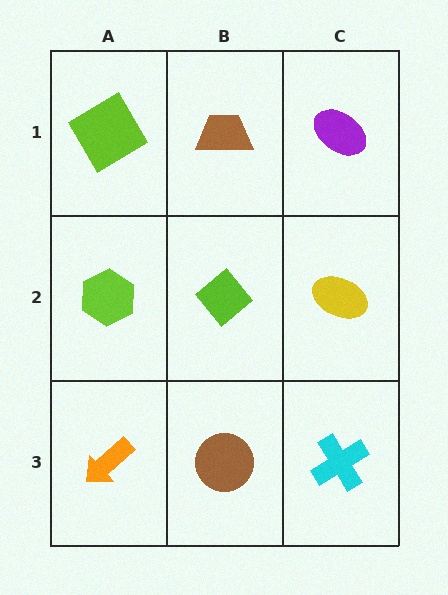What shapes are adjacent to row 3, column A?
A lime hexagon (row 2, column A), a brown circle (row 3, column B).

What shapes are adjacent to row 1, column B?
A lime diamond (row 2, column B), a lime diamond (row 1, column A), a purple ellipse (row 1, column C).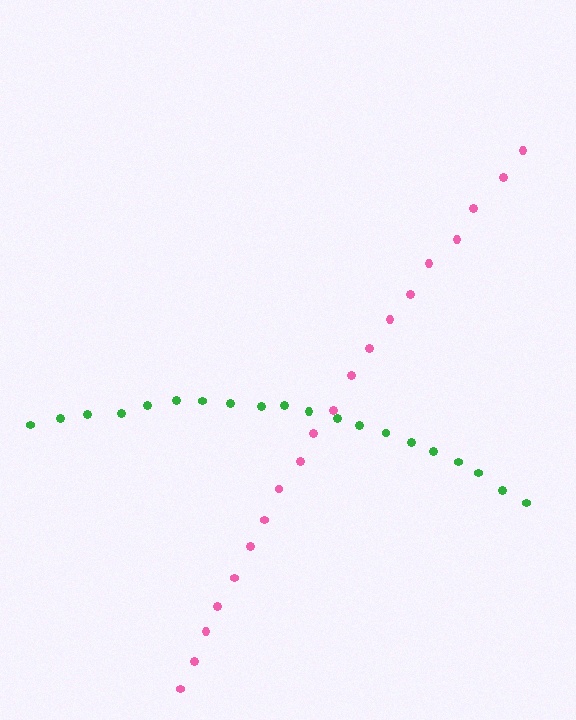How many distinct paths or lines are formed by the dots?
There are 2 distinct paths.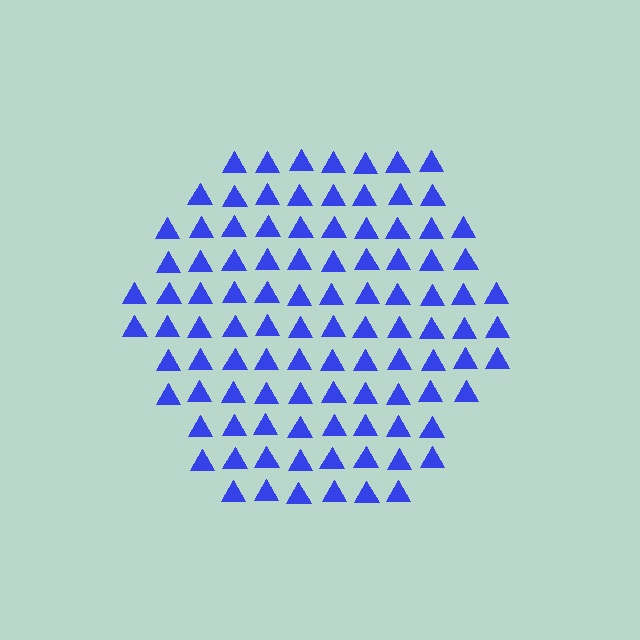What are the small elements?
The small elements are triangles.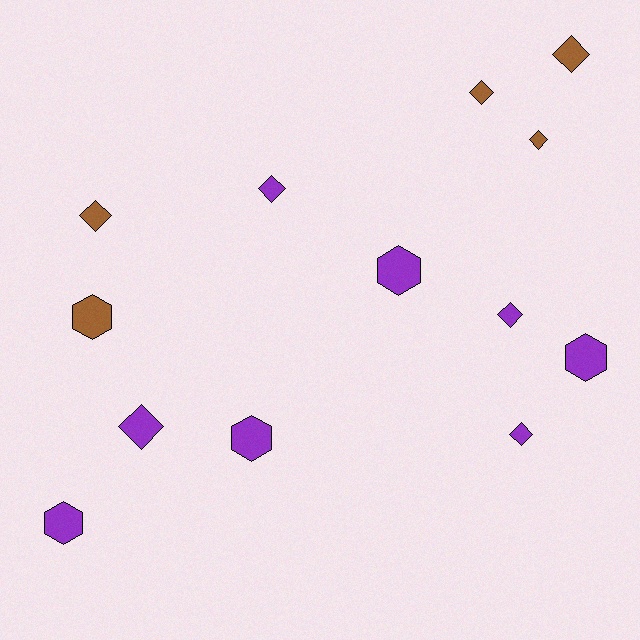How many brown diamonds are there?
There are 4 brown diamonds.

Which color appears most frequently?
Purple, with 8 objects.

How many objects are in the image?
There are 13 objects.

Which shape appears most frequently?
Diamond, with 8 objects.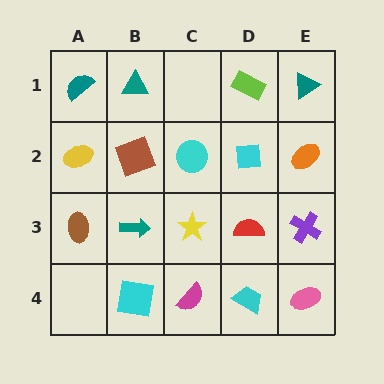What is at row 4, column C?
A magenta semicircle.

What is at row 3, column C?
A yellow star.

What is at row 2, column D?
A cyan square.